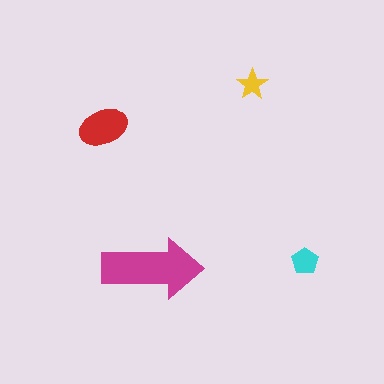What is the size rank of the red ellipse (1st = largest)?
2nd.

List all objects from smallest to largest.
The yellow star, the cyan pentagon, the red ellipse, the magenta arrow.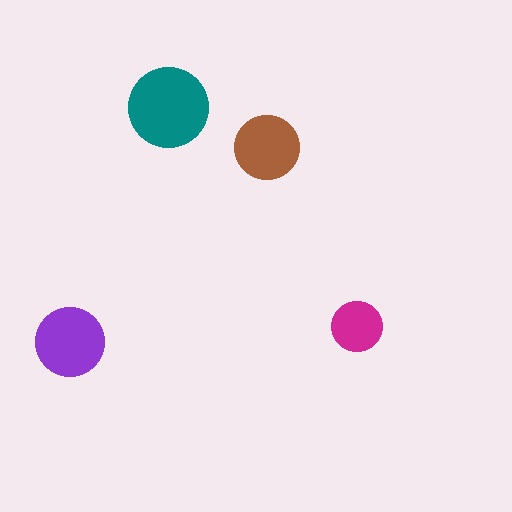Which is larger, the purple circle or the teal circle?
The teal one.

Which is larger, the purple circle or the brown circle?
The purple one.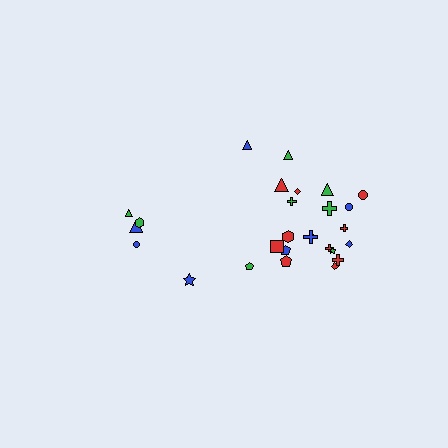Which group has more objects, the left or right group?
The right group.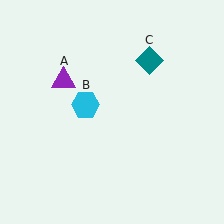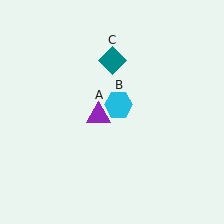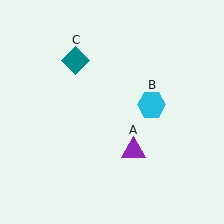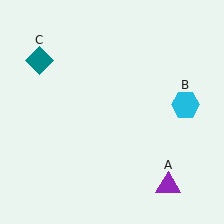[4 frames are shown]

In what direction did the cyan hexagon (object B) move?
The cyan hexagon (object B) moved right.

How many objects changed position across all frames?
3 objects changed position: purple triangle (object A), cyan hexagon (object B), teal diamond (object C).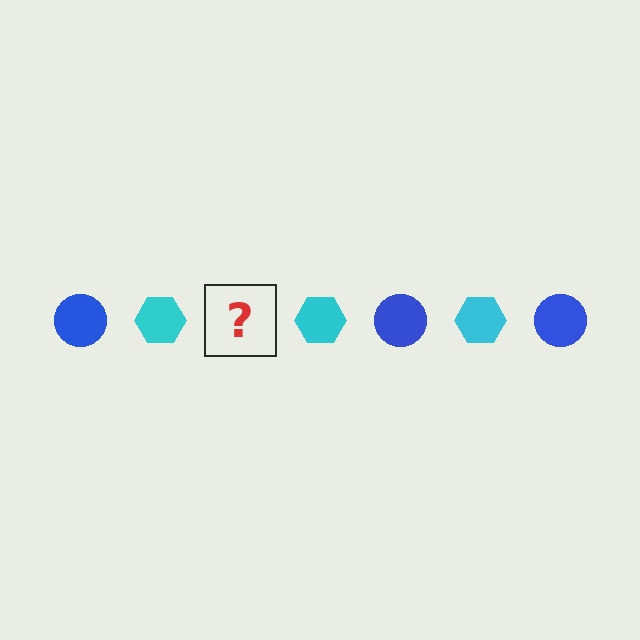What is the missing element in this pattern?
The missing element is a blue circle.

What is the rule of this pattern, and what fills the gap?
The rule is that the pattern alternates between blue circle and cyan hexagon. The gap should be filled with a blue circle.